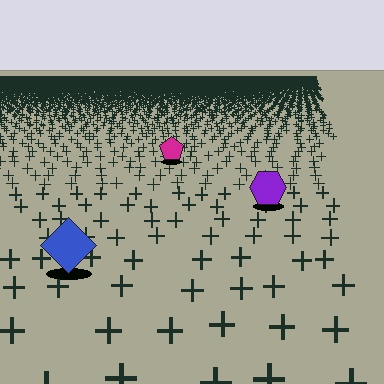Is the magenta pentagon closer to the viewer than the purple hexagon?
No. The purple hexagon is closer — you can tell from the texture gradient: the ground texture is coarser near it.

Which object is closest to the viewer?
The blue diamond is closest. The texture marks near it are larger and more spread out.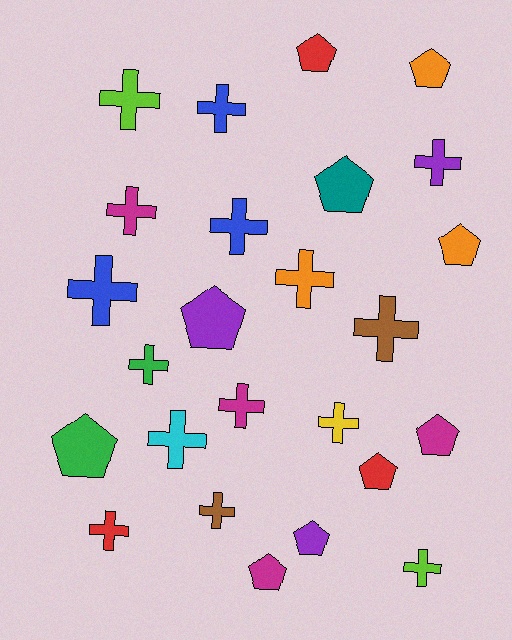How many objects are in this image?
There are 25 objects.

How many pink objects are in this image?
There are no pink objects.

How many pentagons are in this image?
There are 10 pentagons.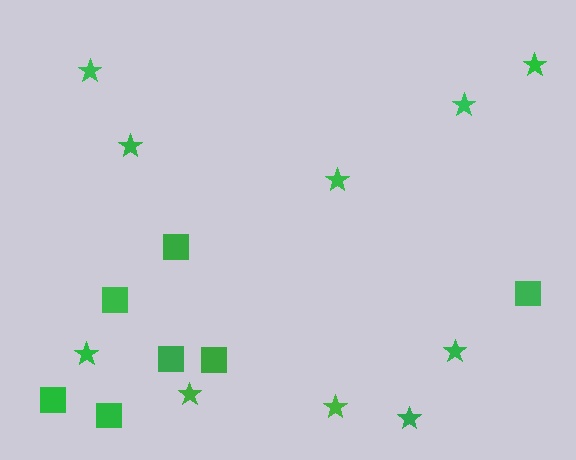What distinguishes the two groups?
There are 2 groups: one group of squares (7) and one group of stars (10).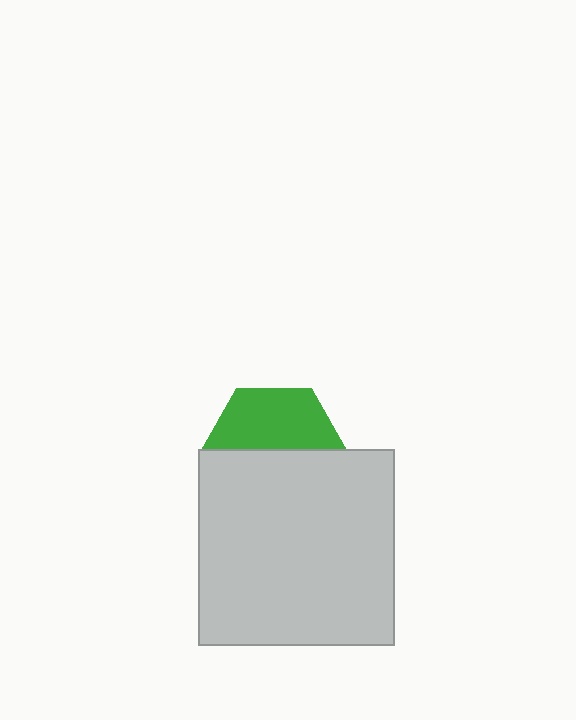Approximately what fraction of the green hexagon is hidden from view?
Roughly 53% of the green hexagon is hidden behind the light gray square.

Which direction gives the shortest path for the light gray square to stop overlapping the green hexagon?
Moving down gives the shortest separation.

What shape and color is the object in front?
The object in front is a light gray square.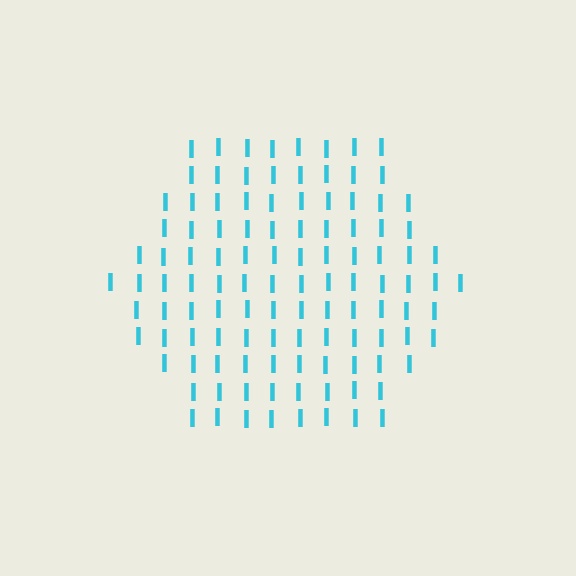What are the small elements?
The small elements are letter I's.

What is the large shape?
The large shape is a hexagon.